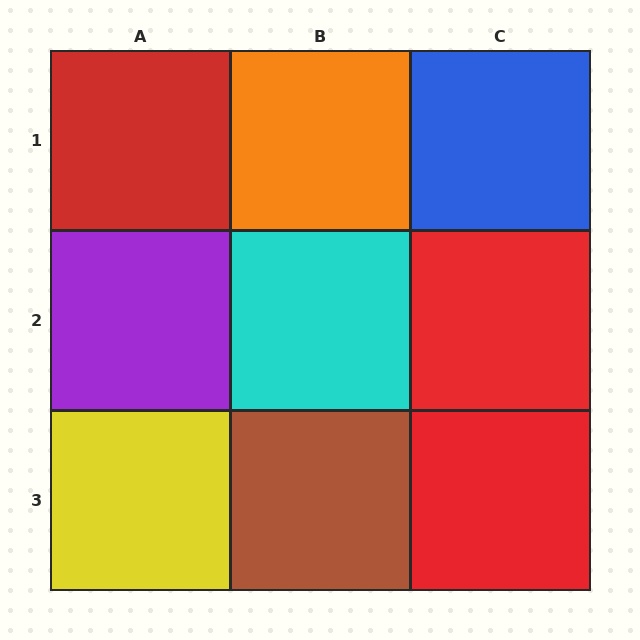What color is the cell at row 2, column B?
Cyan.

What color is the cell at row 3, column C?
Red.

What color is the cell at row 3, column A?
Yellow.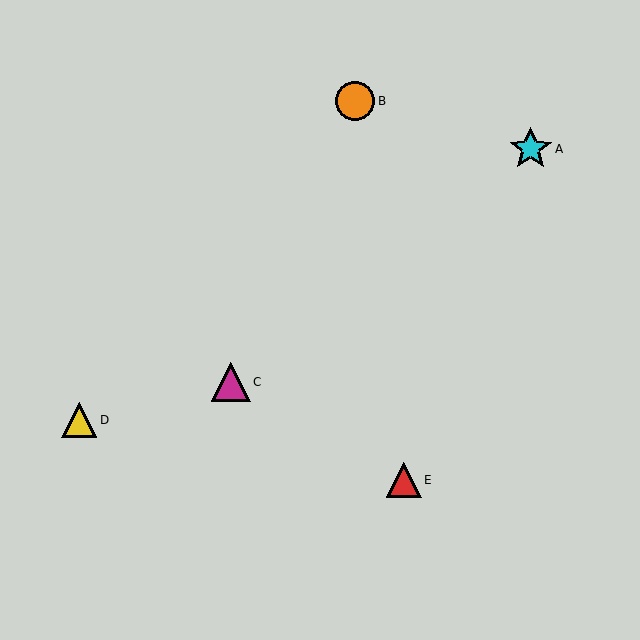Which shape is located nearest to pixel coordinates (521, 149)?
The cyan star (labeled A) at (531, 149) is nearest to that location.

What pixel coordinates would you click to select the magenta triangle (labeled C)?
Click at (231, 382) to select the magenta triangle C.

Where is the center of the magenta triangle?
The center of the magenta triangle is at (231, 382).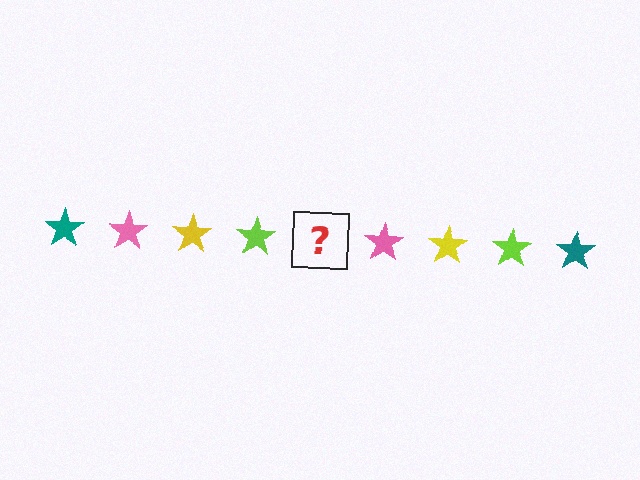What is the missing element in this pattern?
The missing element is a teal star.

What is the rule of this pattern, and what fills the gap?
The rule is that the pattern cycles through teal, pink, yellow, lime stars. The gap should be filled with a teal star.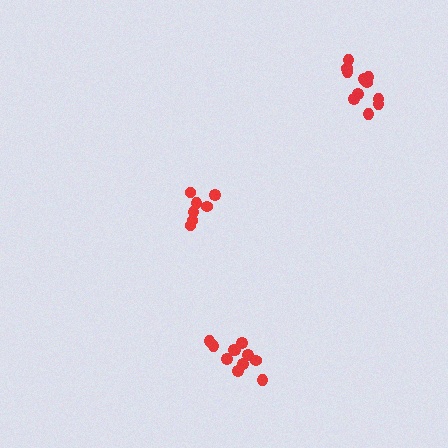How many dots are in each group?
Group 1: 7 dots, Group 2: 11 dots, Group 3: 11 dots (29 total).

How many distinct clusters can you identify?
There are 3 distinct clusters.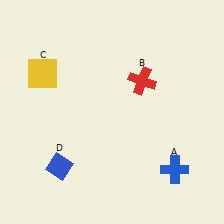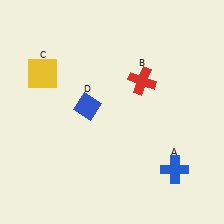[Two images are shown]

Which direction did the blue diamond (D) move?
The blue diamond (D) moved up.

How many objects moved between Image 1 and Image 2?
1 object moved between the two images.